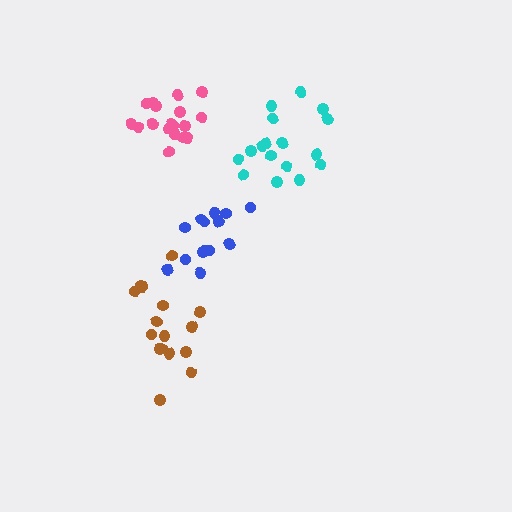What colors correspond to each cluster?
The clusters are colored: brown, pink, blue, cyan.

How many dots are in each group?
Group 1: 16 dots, Group 2: 19 dots, Group 3: 14 dots, Group 4: 17 dots (66 total).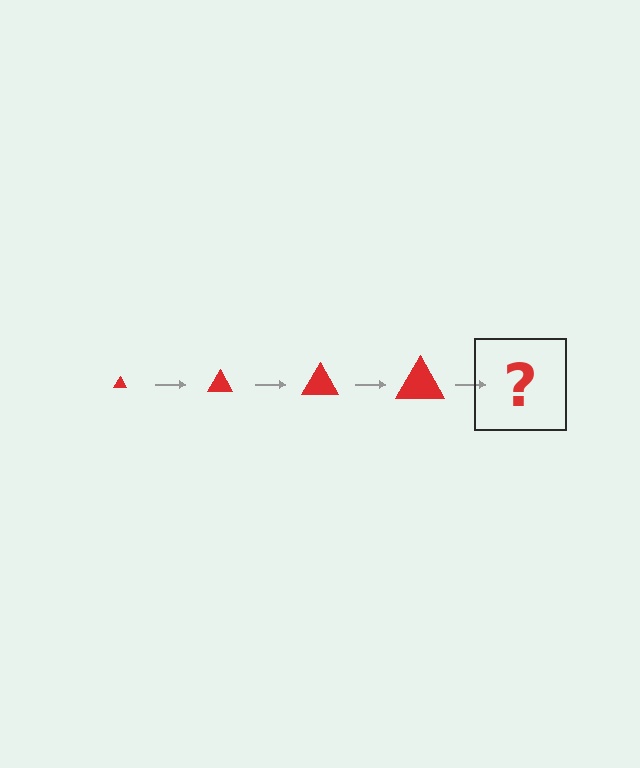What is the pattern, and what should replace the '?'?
The pattern is that the triangle gets progressively larger each step. The '?' should be a red triangle, larger than the previous one.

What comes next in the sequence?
The next element should be a red triangle, larger than the previous one.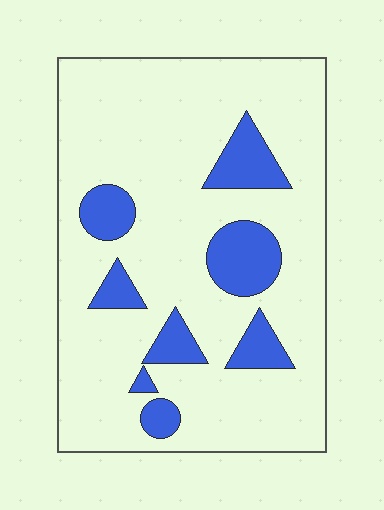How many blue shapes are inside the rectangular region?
8.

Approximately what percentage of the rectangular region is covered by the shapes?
Approximately 15%.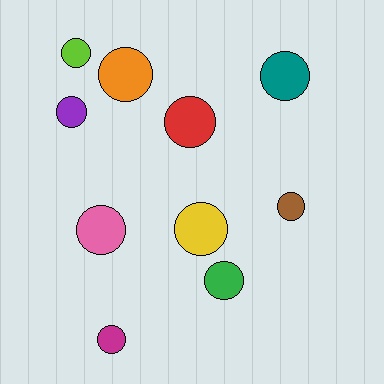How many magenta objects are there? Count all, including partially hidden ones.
There is 1 magenta object.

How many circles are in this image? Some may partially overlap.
There are 10 circles.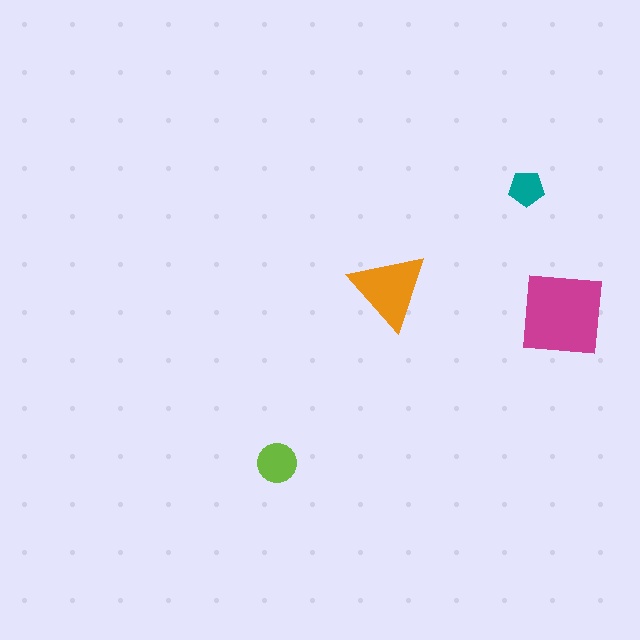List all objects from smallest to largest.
The teal pentagon, the lime circle, the orange triangle, the magenta square.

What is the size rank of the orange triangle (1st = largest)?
2nd.